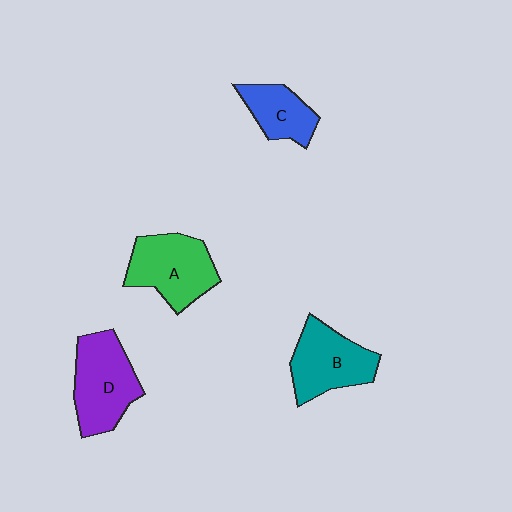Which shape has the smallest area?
Shape C (blue).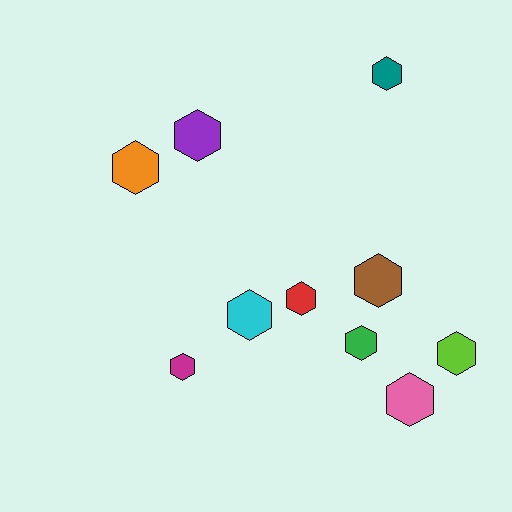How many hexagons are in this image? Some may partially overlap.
There are 10 hexagons.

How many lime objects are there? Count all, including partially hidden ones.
There is 1 lime object.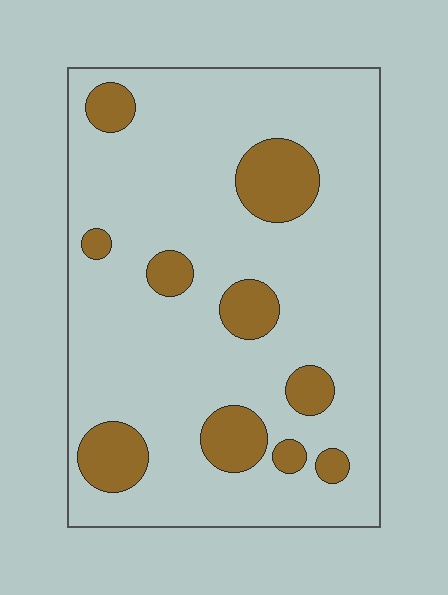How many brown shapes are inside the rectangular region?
10.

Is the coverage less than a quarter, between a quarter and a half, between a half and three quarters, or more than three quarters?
Less than a quarter.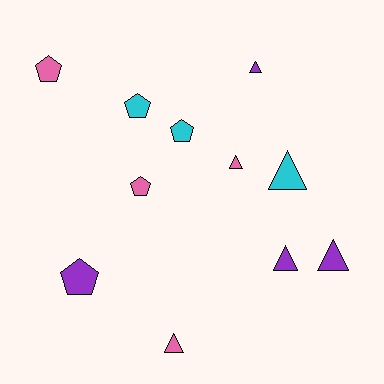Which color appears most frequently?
Pink, with 4 objects.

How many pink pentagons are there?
There are 2 pink pentagons.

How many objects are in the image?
There are 11 objects.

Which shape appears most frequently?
Triangle, with 6 objects.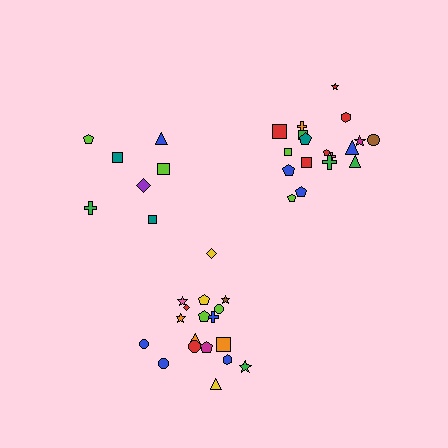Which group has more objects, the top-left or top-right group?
The top-right group.